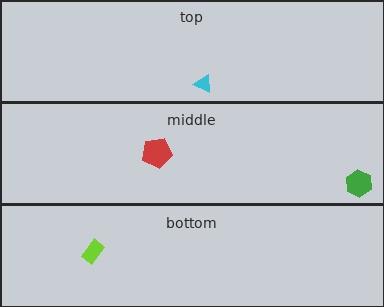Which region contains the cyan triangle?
The top region.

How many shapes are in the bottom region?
1.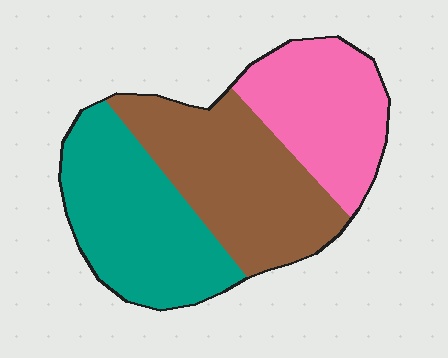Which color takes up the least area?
Pink, at roughly 30%.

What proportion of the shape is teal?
Teal takes up about one third (1/3) of the shape.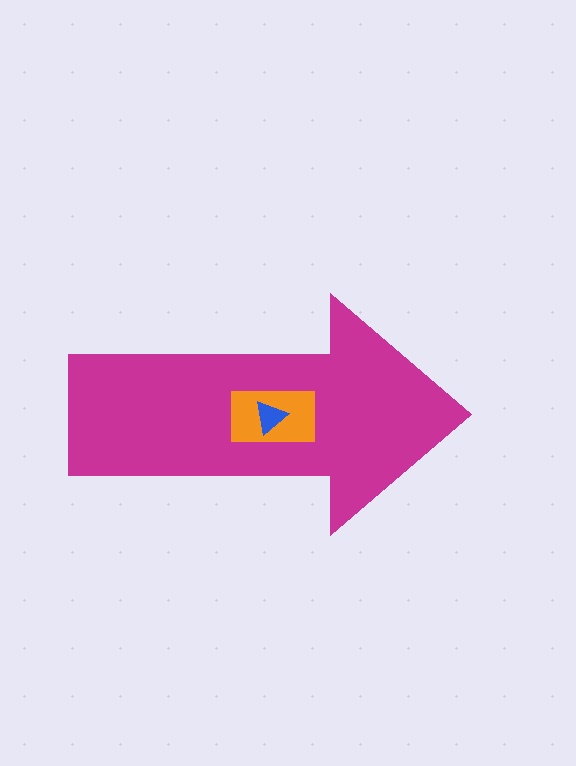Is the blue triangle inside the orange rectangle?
Yes.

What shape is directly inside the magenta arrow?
The orange rectangle.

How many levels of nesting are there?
3.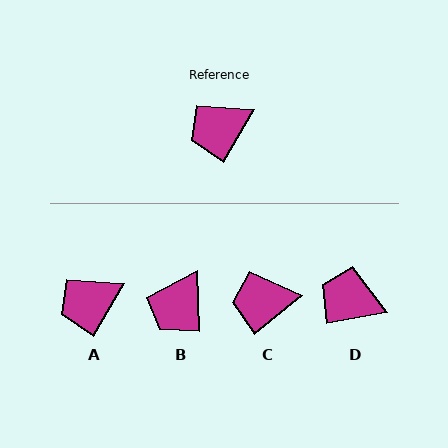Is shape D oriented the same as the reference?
No, it is off by about 49 degrees.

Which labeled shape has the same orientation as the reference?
A.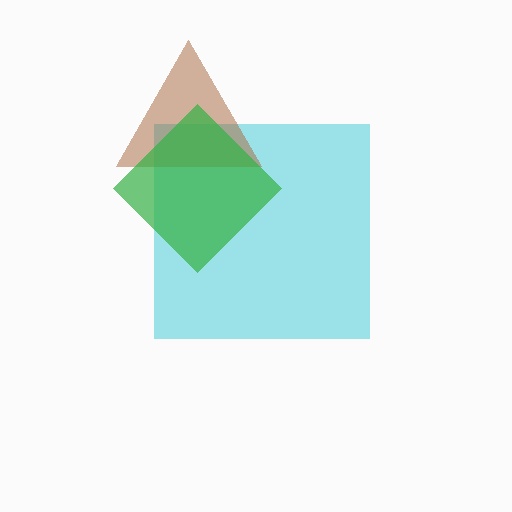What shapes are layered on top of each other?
The layered shapes are: a cyan square, a brown triangle, a green diamond.